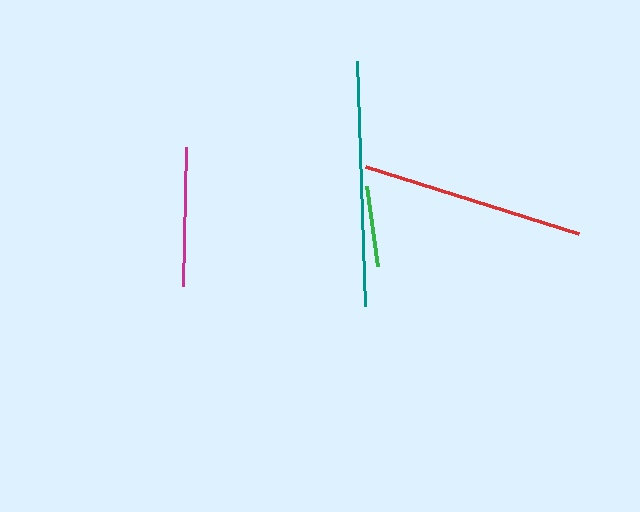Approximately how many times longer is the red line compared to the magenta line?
The red line is approximately 1.6 times the length of the magenta line.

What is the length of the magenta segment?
The magenta segment is approximately 138 pixels long.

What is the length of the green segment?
The green segment is approximately 80 pixels long.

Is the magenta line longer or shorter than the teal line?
The teal line is longer than the magenta line.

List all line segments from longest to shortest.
From longest to shortest: teal, red, magenta, green.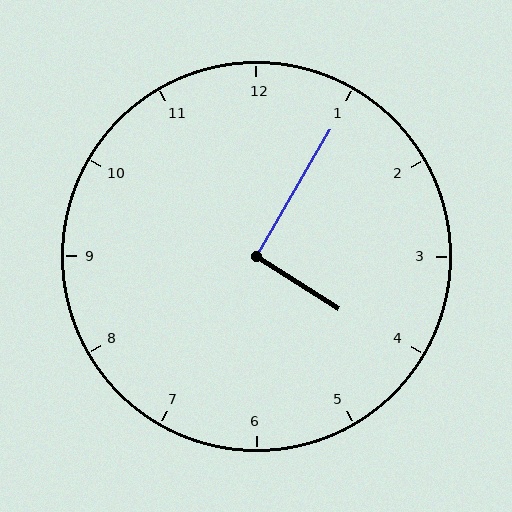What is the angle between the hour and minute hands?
Approximately 92 degrees.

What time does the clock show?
4:05.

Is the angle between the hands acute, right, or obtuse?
It is right.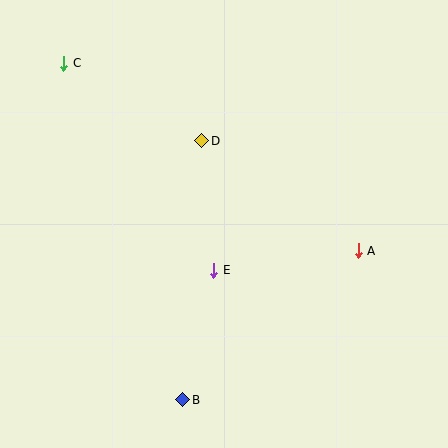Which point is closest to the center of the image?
Point E at (214, 270) is closest to the center.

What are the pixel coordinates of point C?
Point C is at (64, 63).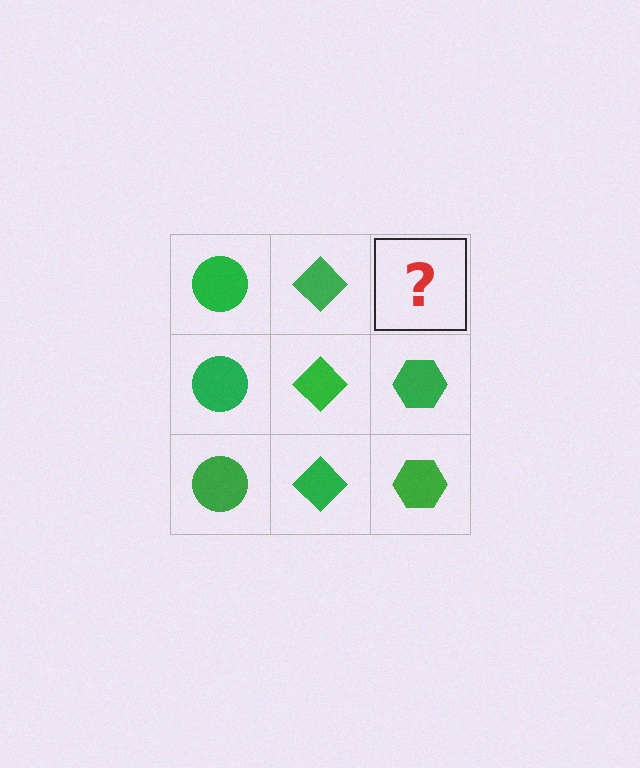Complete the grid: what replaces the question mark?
The question mark should be replaced with a green hexagon.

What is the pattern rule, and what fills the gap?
The rule is that each column has a consistent shape. The gap should be filled with a green hexagon.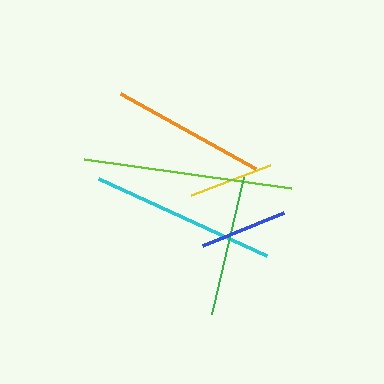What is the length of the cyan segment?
The cyan segment is approximately 184 pixels long.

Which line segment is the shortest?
The yellow line is the shortest at approximately 85 pixels.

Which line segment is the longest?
The lime line is the longest at approximately 209 pixels.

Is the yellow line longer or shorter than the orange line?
The orange line is longer than the yellow line.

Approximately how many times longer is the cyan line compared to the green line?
The cyan line is approximately 1.3 times the length of the green line.